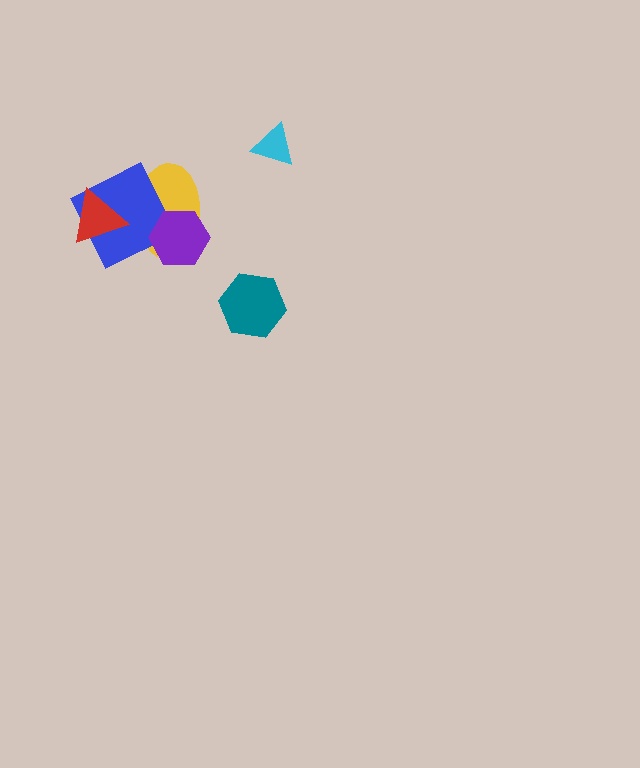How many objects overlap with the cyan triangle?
0 objects overlap with the cyan triangle.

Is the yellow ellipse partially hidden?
Yes, it is partially covered by another shape.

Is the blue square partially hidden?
Yes, it is partially covered by another shape.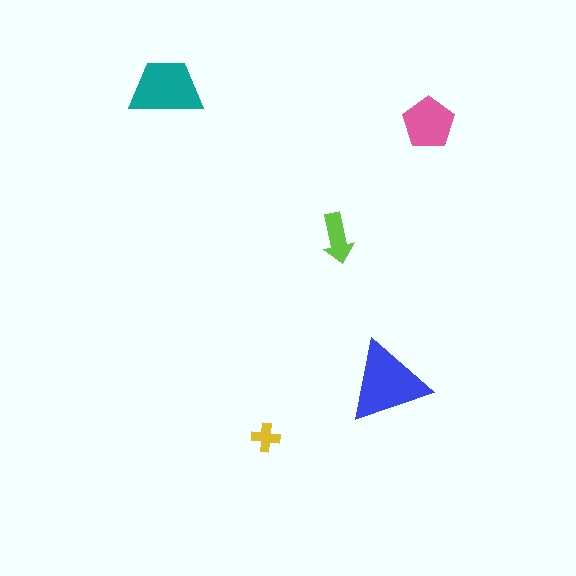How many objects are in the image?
There are 5 objects in the image.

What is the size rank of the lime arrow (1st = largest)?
4th.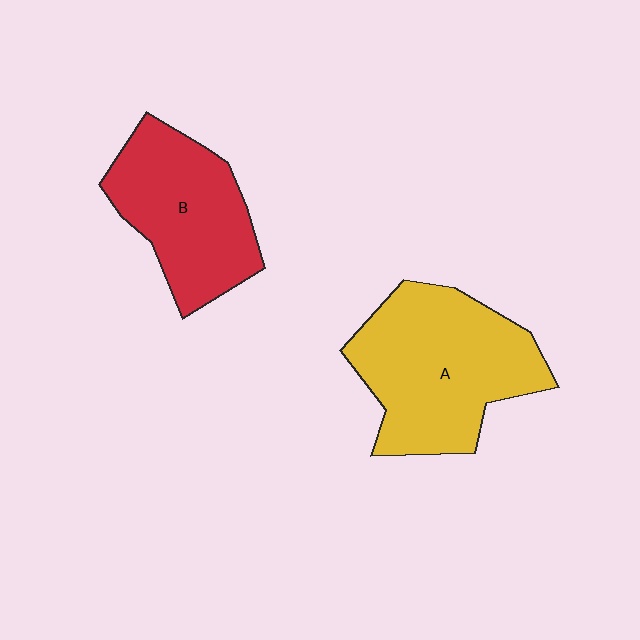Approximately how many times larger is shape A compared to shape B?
Approximately 1.3 times.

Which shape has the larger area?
Shape A (yellow).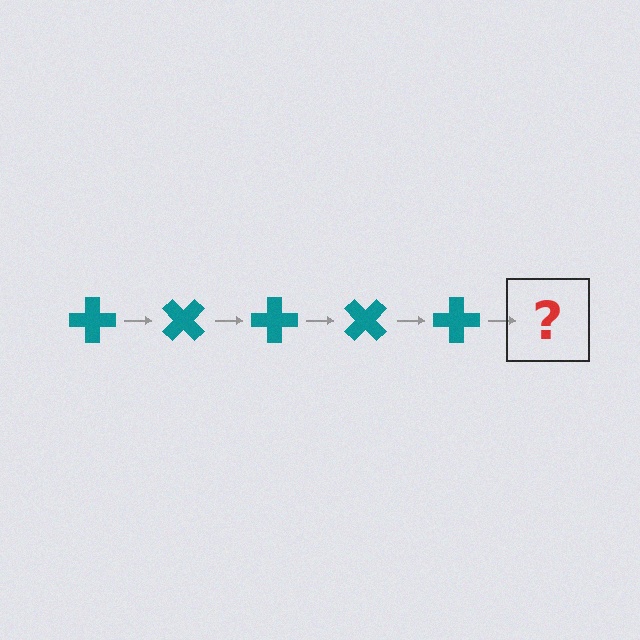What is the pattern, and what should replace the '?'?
The pattern is that the cross rotates 45 degrees each step. The '?' should be a teal cross rotated 225 degrees.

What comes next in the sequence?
The next element should be a teal cross rotated 225 degrees.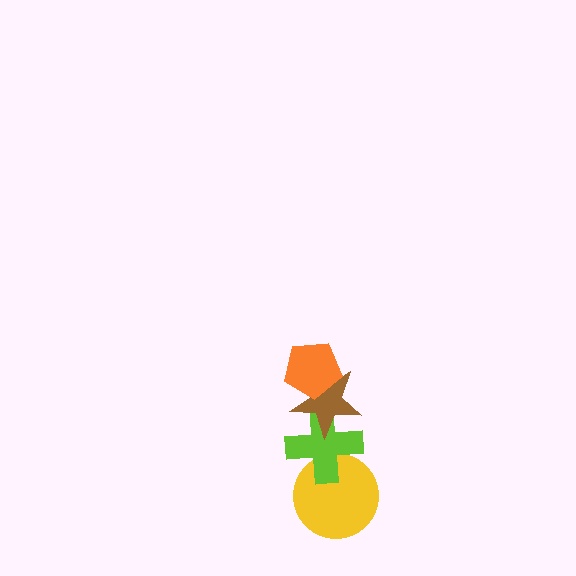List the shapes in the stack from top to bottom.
From top to bottom: the orange pentagon, the brown star, the lime cross, the yellow circle.